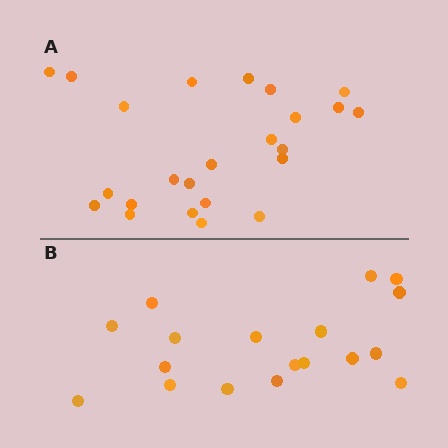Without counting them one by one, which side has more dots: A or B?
Region A (the top region) has more dots.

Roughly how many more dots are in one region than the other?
Region A has about 6 more dots than region B.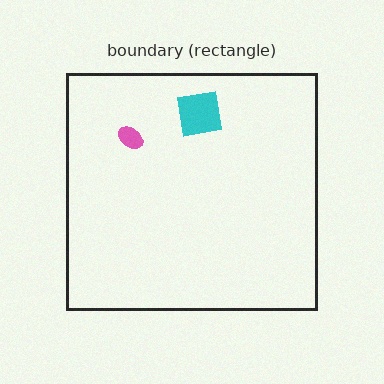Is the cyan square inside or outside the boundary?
Inside.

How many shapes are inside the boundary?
2 inside, 0 outside.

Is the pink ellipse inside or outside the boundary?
Inside.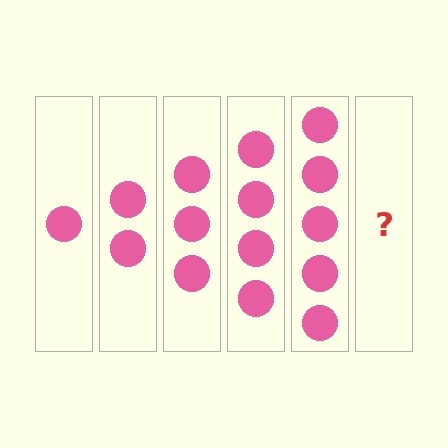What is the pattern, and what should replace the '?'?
The pattern is that each step adds one more circle. The '?' should be 6 circles.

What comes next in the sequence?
The next element should be 6 circles.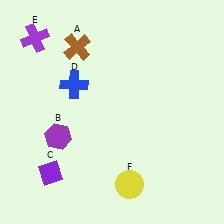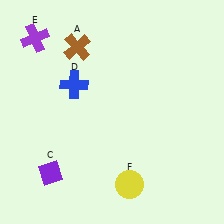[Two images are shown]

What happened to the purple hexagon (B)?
The purple hexagon (B) was removed in Image 2. It was in the bottom-left area of Image 1.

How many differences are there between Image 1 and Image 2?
There is 1 difference between the two images.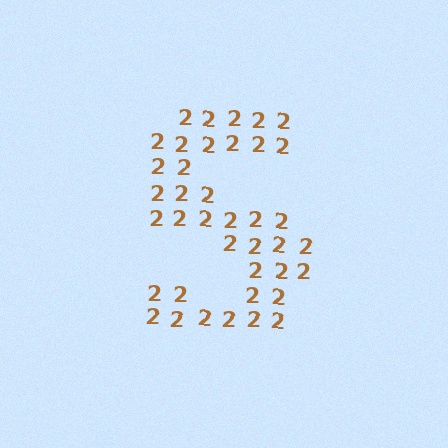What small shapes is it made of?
It is made of small digit 2's.